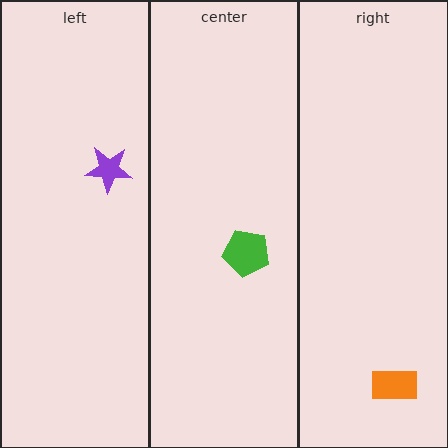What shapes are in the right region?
The orange rectangle.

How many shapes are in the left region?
1.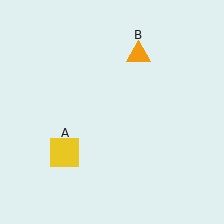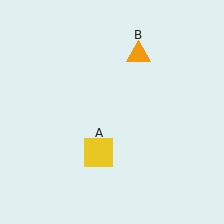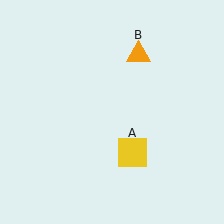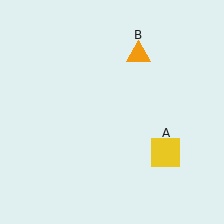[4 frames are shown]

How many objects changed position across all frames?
1 object changed position: yellow square (object A).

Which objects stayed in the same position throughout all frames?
Orange triangle (object B) remained stationary.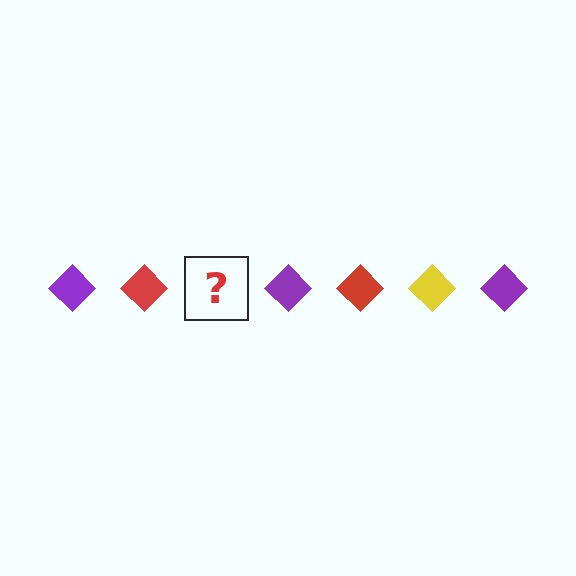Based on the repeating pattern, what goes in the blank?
The blank should be a yellow diamond.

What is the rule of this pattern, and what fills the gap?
The rule is that the pattern cycles through purple, red, yellow diamonds. The gap should be filled with a yellow diamond.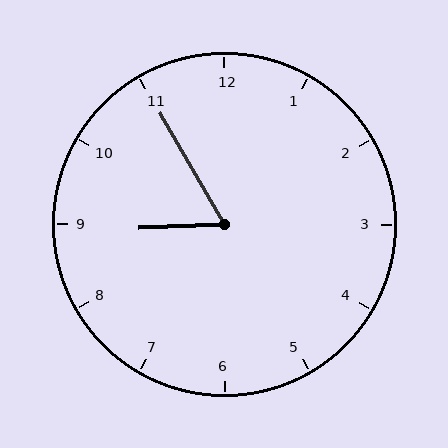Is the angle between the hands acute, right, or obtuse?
It is acute.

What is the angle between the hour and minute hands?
Approximately 62 degrees.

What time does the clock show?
8:55.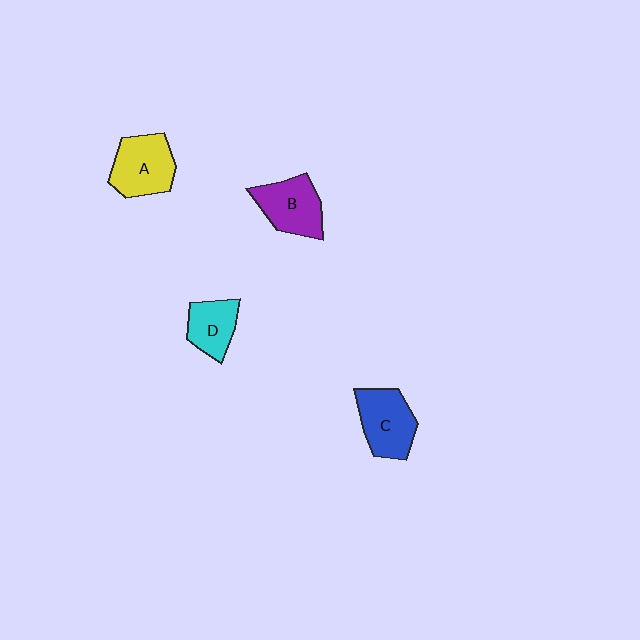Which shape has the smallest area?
Shape D (cyan).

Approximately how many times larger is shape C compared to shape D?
Approximately 1.4 times.